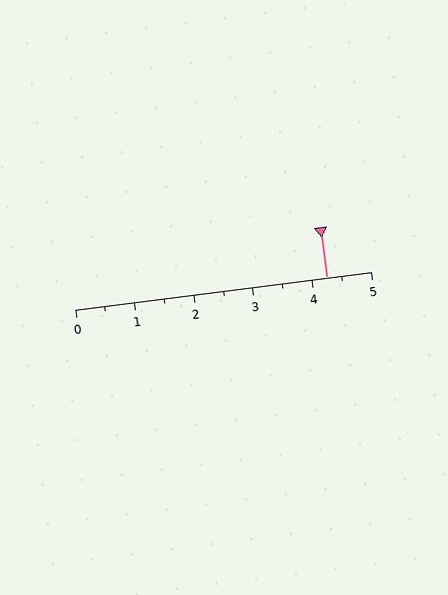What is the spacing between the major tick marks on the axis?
The major ticks are spaced 1 apart.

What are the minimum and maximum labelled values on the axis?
The axis runs from 0 to 5.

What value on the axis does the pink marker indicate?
The marker indicates approximately 4.2.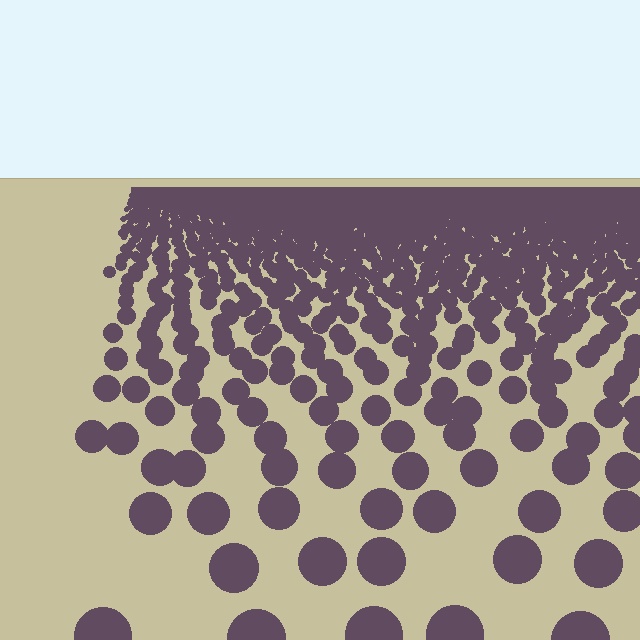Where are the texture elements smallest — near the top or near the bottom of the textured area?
Near the top.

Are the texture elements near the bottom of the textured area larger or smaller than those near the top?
Larger. Near the bottom, elements are closer to the viewer and appear at a bigger on-screen size.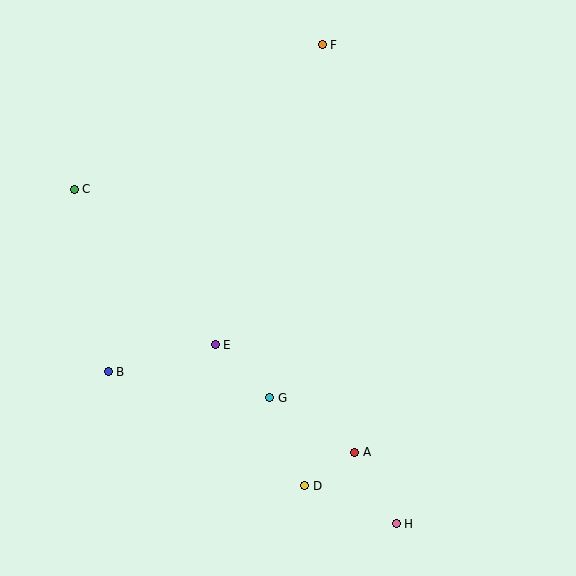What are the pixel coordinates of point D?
Point D is at (305, 486).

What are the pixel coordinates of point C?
Point C is at (74, 189).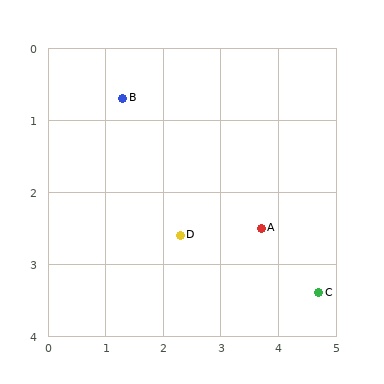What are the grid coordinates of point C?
Point C is at approximately (4.7, 3.4).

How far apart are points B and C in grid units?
Points B and C are about 4.3 grid units apart.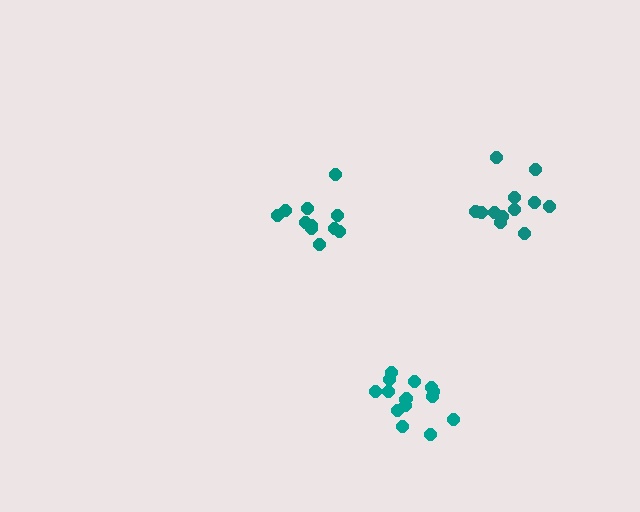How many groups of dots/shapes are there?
There are 3 groups.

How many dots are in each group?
Group 1: 12 dots, Group 2: 15 dots, Group 3: 11 dots (38 total).